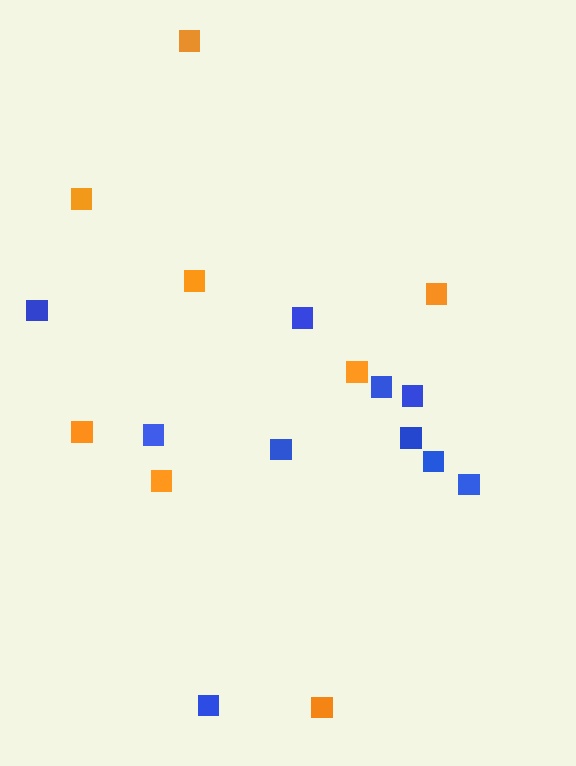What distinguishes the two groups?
There are 2 groups: one group of orange squares (8) and one group of blue squares (10).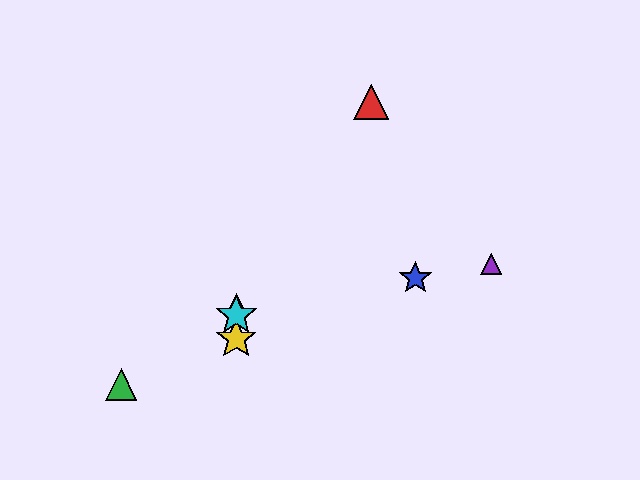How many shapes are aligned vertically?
3 shapes (the yellow star, the orange triangle, the cyan star) are aligned vertically.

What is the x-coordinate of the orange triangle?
The orange triangle is at x≈236.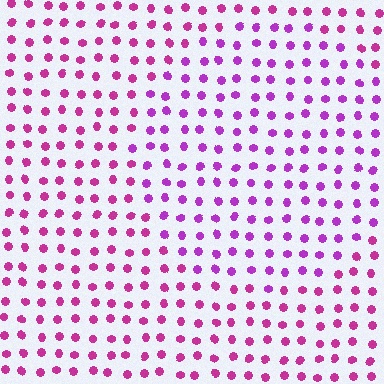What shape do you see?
I see a circle.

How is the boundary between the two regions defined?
The boundary is defined purely by a slight shift in hue (about 26 degrees). Spacing, size, and orientation are identical on both sides.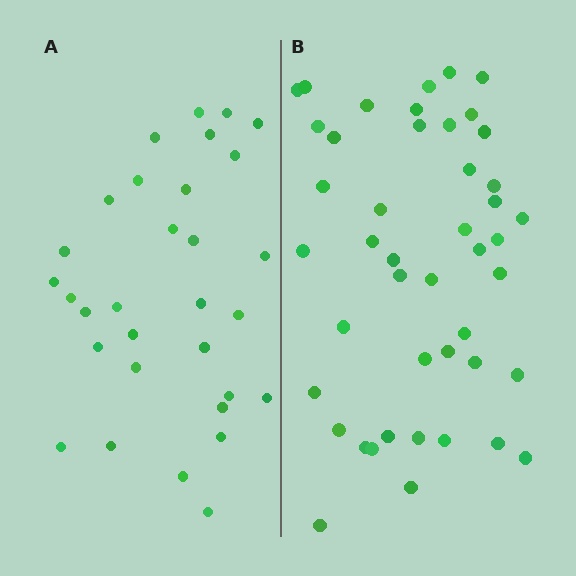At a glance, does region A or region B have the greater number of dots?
Region B (the right region) has more dots.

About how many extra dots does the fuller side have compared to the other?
Region B has approximately 15 more dots than region A.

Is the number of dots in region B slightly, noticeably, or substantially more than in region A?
Region B has substantially more. The ratio is roughly 1.5 to 1.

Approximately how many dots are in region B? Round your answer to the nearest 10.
About 40 dots. (The exact count is 45, which rounds to 40.)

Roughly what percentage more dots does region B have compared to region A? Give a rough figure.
About 45% more.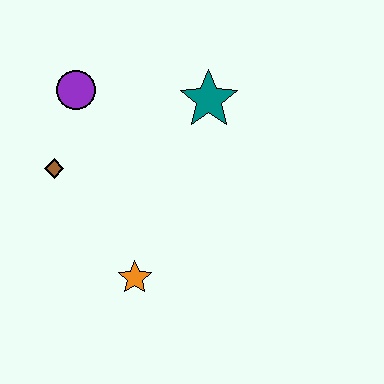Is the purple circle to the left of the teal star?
Yes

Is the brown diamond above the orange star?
Yes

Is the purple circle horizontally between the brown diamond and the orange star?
Yes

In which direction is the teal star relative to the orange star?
The teal star is above the orange star.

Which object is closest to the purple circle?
The brown diamond is closest to the purple circle.